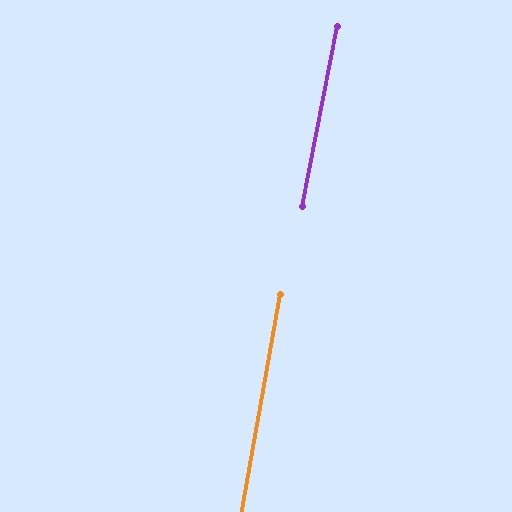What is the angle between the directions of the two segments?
Approximately 1 degree.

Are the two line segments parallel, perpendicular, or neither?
Parallel — their directions differ by only 1.1°.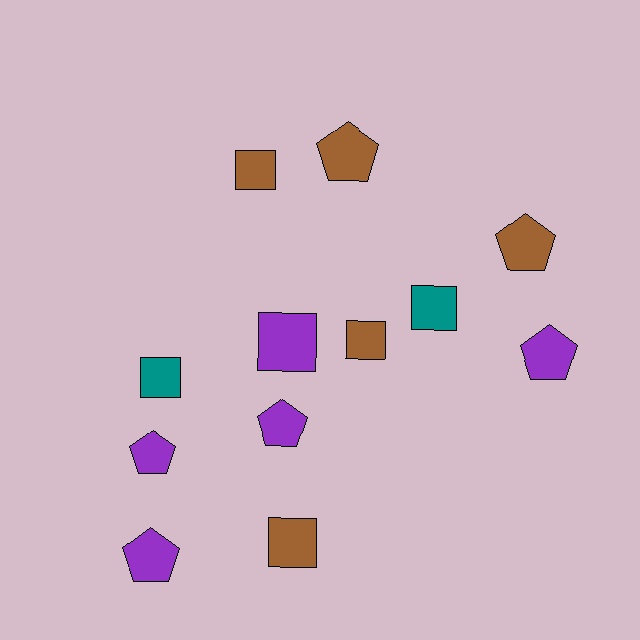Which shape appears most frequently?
Pentagon, with 6 objects.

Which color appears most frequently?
Purple, with 5 objects.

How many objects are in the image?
There are 12 objects.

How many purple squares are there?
There is 1 purple square.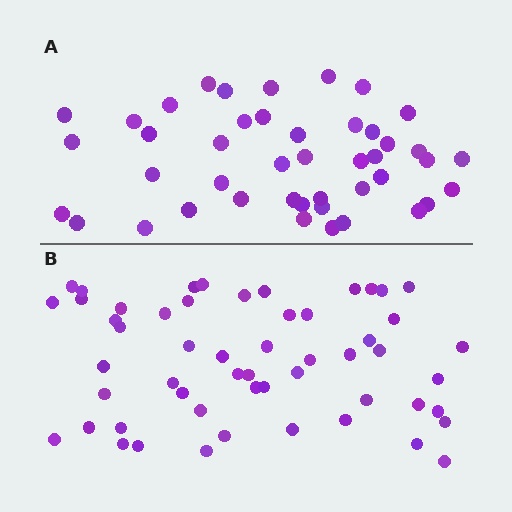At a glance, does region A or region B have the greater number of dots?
Region B (the bottom region) has more dots.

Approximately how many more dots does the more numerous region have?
Region B has roughly 10 or so more dots than region A.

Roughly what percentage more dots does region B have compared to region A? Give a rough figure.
About 25% more.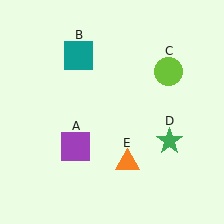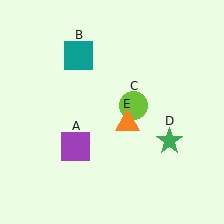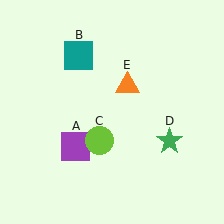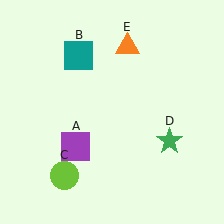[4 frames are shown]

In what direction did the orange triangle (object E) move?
The orange triangle (object E) moved up.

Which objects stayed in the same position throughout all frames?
Purple square (object A) and teal square (object B) and green star (object D) remained stationary.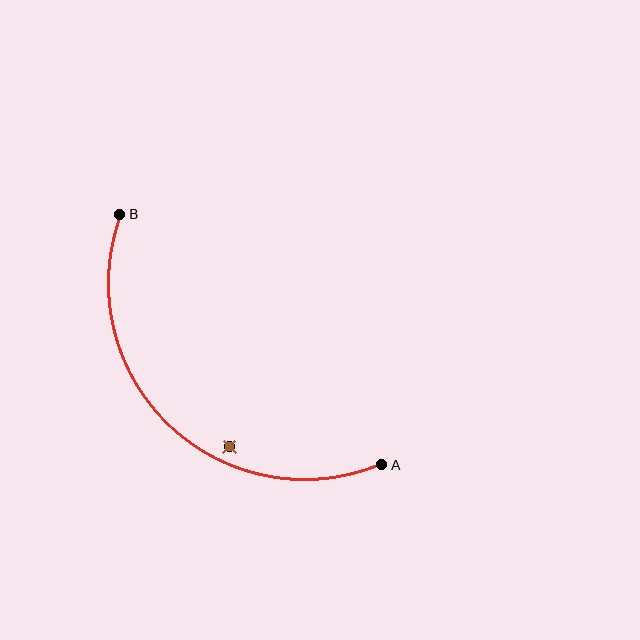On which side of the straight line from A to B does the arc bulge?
The arc bulges below and to the left of the straight line connecting A and B.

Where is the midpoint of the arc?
The arc midpoint is the point on the curve farthest from the straight line joining A and B. It sits below and to the left of that line.